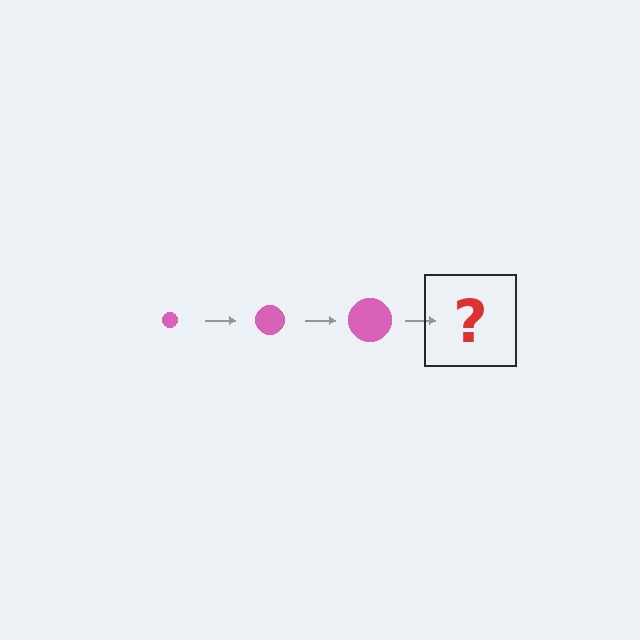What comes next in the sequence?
The next element should be a pink circle, larger than the previous one.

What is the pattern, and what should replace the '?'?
The pattern is that the circle gets progressively larger each step. The '?' should be a pink circle, larger than the previous one.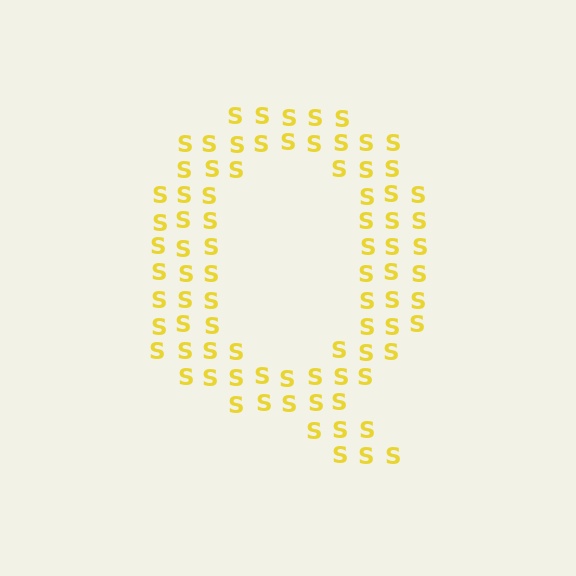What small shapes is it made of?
It is made of small letter S's.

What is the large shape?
The large shape is the letter Q.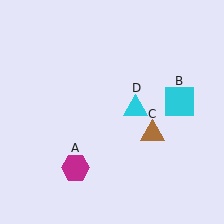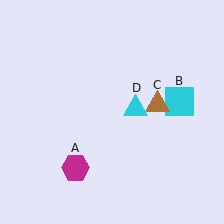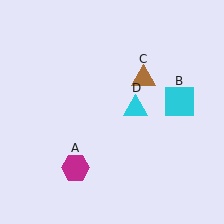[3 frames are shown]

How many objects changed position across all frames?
1 object changed position: brown triangle (object C).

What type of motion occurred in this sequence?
The brown triangle (object C) rotated counterclockwise around the center of the scene.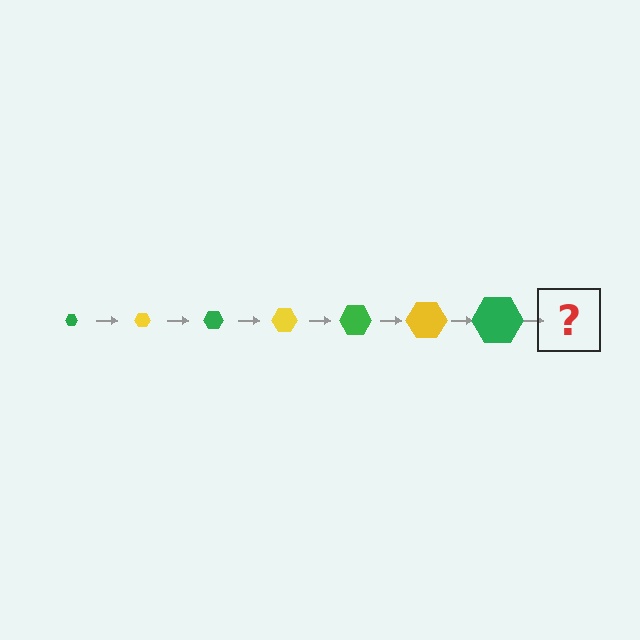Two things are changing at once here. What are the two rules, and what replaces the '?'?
The two rules are that the hexagon grows larger each step and the color cycles through green and yellow. The '?' should be a yellow hexagon, larger than the previous one.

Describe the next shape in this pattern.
It should be a yellow hexagon, larger than the previous one.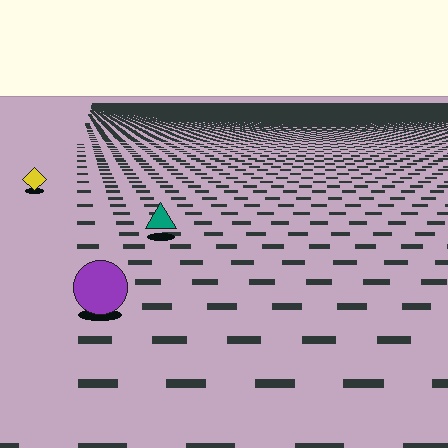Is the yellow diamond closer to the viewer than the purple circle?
No. The purple circle is closer — you can tell from the texture gradient: the ground texture is coarser near it.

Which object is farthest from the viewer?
The yellow diamond is farthest from the viewer. It appears smaller and the ground texture around it is denser.